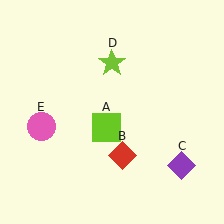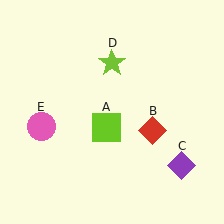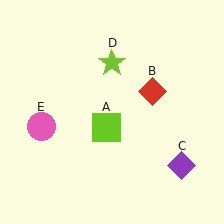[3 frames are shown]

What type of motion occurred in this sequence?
The red diamond (object B) rotated counterclockwise around the center of the scene.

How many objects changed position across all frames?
1 object changed position: red diamond (object B).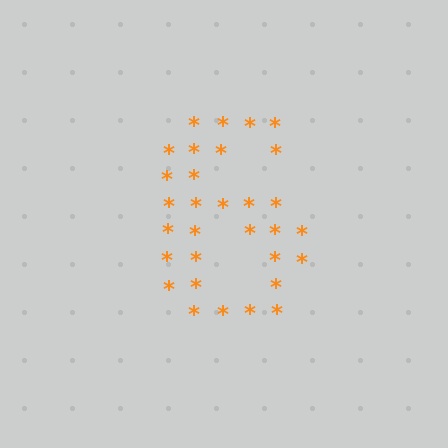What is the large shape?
The large shape is the digit 6.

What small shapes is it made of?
It is made of small asterisks.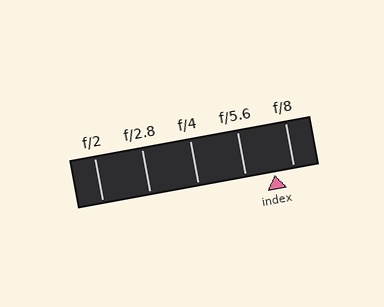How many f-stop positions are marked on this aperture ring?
There are 5 f-stop positions marked.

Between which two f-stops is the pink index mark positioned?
The index mark is between f/5.6 and f/8.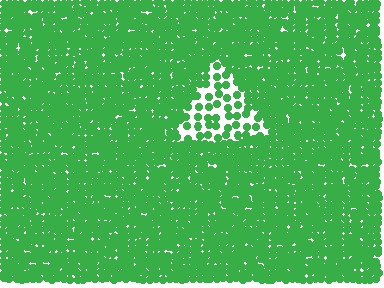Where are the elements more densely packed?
The elements are more densely packed outside the triangle boundary.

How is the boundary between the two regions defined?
The boundary is defined by a change in element density (approximately 2.7x ratio). All elements are the same color, size, and shape.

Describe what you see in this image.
The image contains small green elements arranged at two different densities. A triangle-shaped region is visible where the elements are less densely packed than the surrounding area.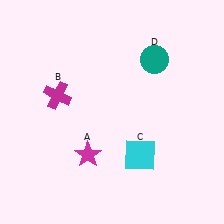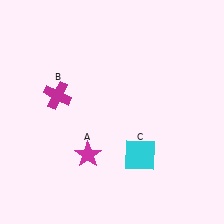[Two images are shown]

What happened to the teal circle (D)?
The teal circle (D) was removed in Image 2. It was in the top-right area of Image 1.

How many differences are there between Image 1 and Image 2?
There is 1 difference between the two images.